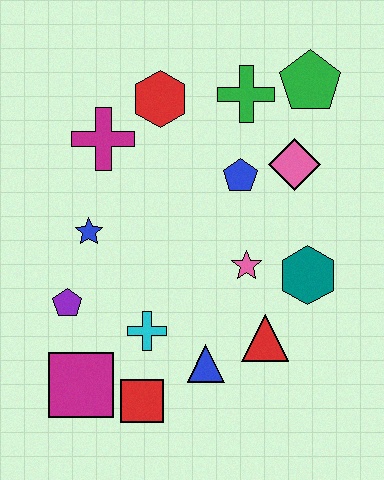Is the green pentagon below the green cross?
No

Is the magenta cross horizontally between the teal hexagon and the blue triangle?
No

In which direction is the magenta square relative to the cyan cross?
The magenta square is to the left of the cyan cross.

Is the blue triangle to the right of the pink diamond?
No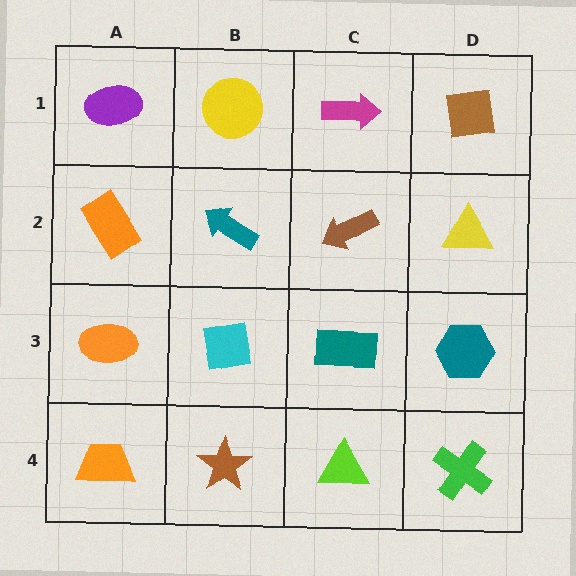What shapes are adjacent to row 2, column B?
A yellow circle (row 1, column B), a cyan square (row 3, column B), an orange rectangle (row 2, column A), a brown arrow (row 2, column C).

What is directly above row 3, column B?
A teal arrow.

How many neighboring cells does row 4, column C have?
3.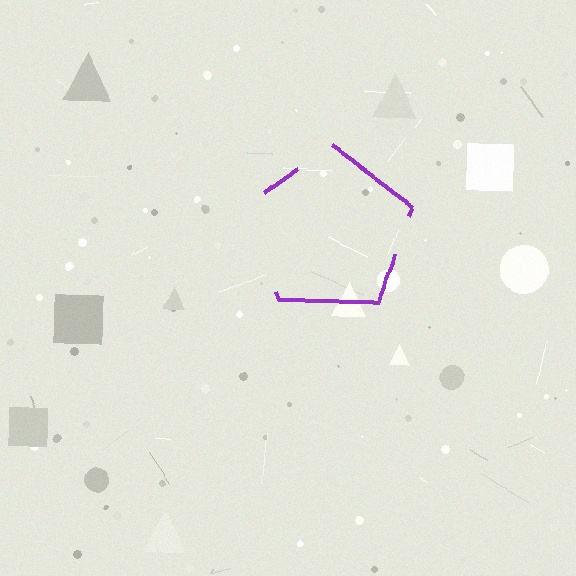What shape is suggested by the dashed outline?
The dashed outline suggests a pentagon.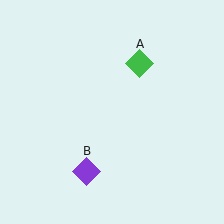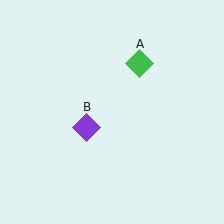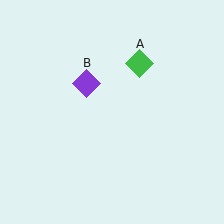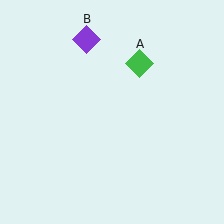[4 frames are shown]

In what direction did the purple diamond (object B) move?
The purple diamond (object B) moved up.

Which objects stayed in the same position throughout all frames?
Green diamond (object A) remained stationary.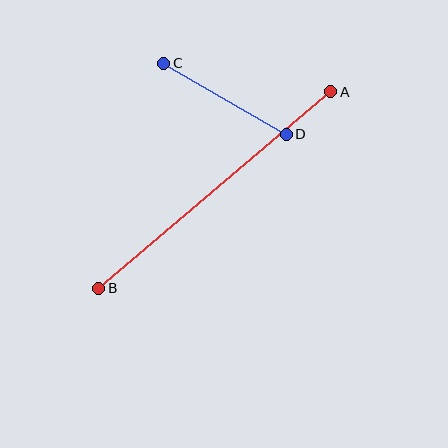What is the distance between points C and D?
The distance is approximately 142 pixels.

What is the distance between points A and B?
The distance is approximately 304 pixels.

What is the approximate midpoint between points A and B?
The midpoint is at approximately (215, 190) pixels.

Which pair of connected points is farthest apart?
Points A and B are farthest apart.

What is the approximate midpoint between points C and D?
The midpoint is at approximately (225, 99) pixels.